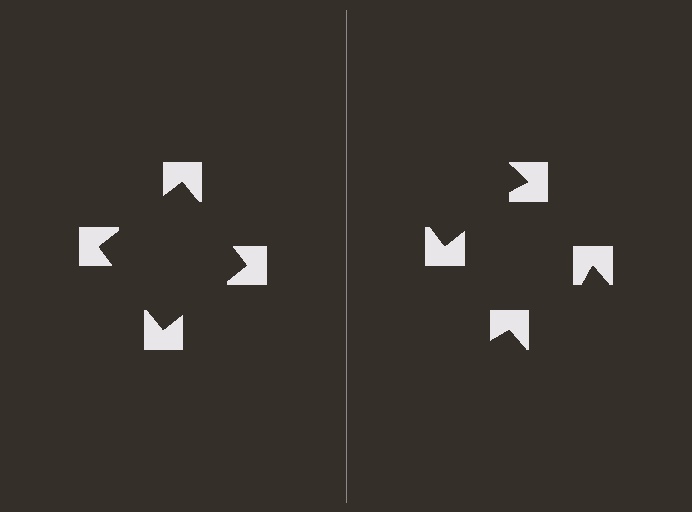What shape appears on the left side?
An illusory square.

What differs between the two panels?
The notched squares are positioned identically on both sides; only the wedge orientations differ. On the left they align to a square; on the right they are misaligned.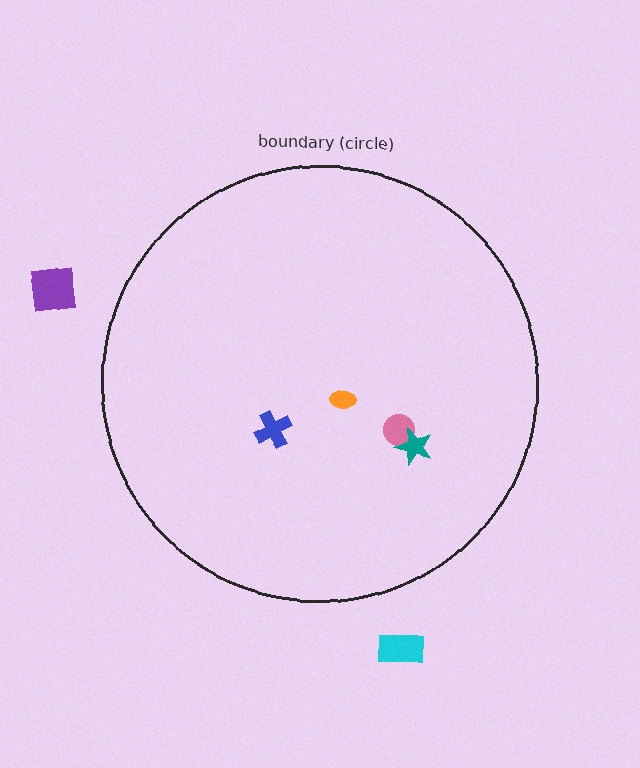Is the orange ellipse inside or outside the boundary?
Inside.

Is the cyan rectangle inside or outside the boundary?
Outside.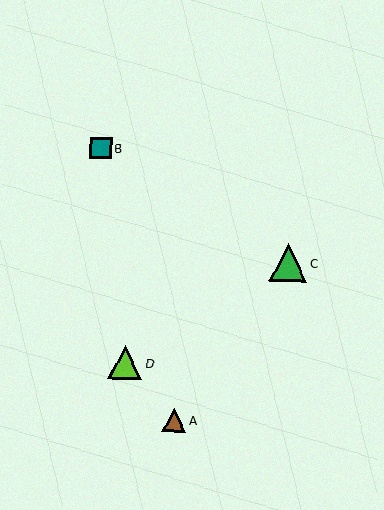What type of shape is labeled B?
Shape B is a teal square.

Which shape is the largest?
The green triangle (labeled C) is the largest.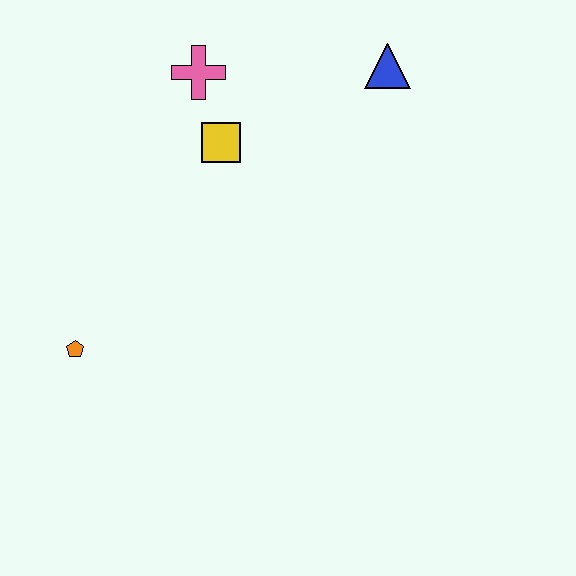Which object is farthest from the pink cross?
The orange pentagon is farthest from the pink cross.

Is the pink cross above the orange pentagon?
Yes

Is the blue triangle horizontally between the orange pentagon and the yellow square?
No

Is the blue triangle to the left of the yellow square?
No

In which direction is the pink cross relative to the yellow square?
The pink cross is above the yellow square.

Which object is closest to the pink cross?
The yellow square is closest to the pink cross.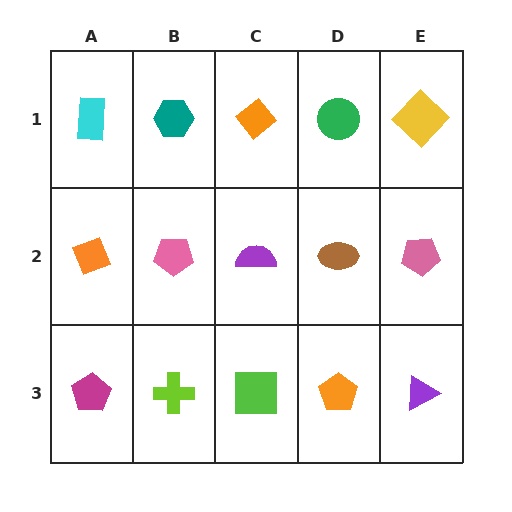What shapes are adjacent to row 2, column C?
An orange diamond (row 1, column C), a lime square (row 3, column C), a pink pentagon (row 2, column B), a brown ellipse (row 2, column D).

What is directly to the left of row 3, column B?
A magenta pentagon.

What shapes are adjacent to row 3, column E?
A pink pentagon (row 2, column E), an orange pentagon (row 3, column D).